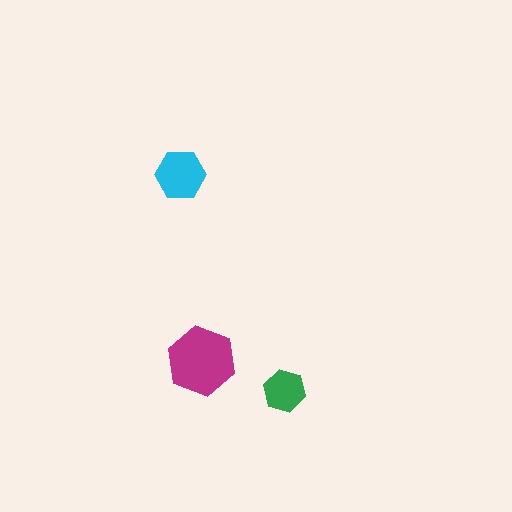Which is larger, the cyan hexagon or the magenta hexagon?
The magenta one.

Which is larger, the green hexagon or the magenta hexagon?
The magenta one.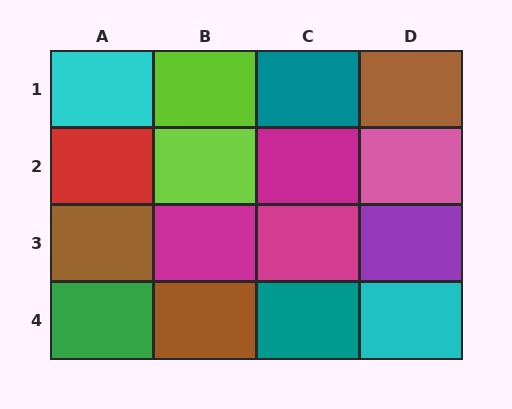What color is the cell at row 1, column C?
Teal.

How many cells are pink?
1 cell is pink.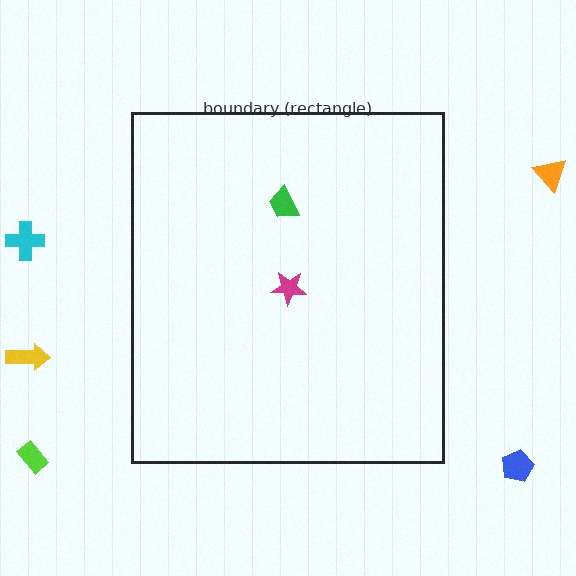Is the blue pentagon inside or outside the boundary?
Outside.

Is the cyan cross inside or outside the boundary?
Outside.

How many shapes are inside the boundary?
2 inside, 5 outside.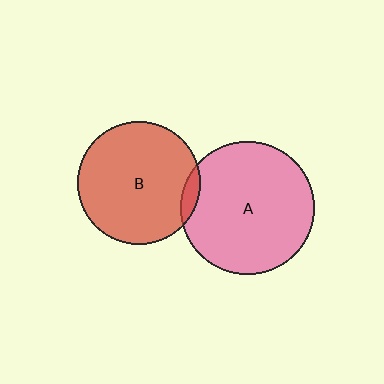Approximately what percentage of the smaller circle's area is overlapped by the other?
Approximately 5%.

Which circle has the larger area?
Circle A (pink).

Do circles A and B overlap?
Yes.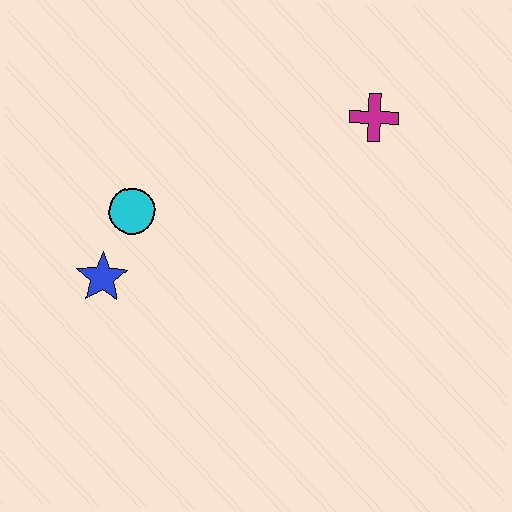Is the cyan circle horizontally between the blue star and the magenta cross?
Yes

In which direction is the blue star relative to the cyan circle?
The blue star is below the cyan circle.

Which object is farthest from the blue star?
The magenta cross is farthest from the blue star.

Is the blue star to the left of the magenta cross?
Yes